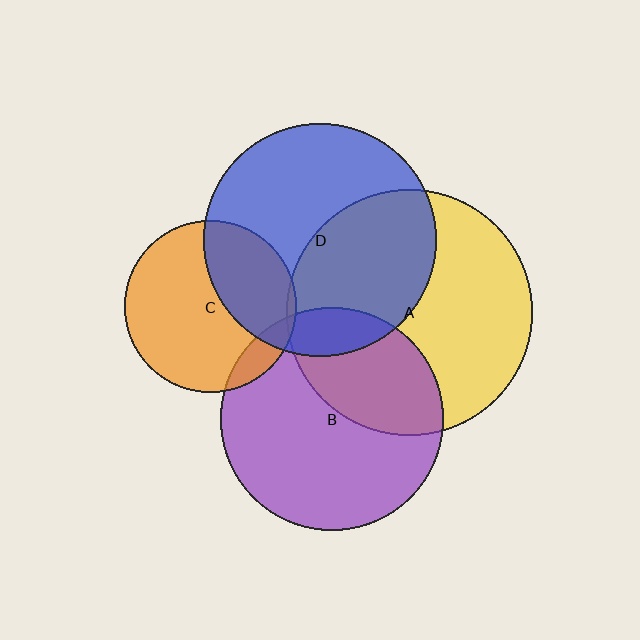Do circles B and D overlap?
Yes.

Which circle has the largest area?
Circle A (yellow).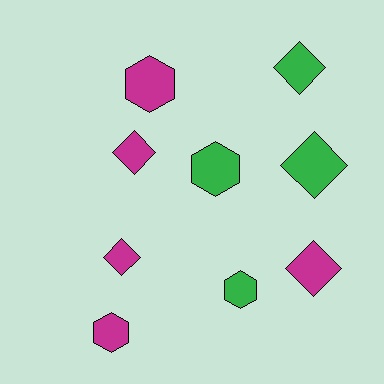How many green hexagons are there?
There are 2 green hexagons.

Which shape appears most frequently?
Diamond, with 5 objects.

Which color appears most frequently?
Magenta, with 5 objects.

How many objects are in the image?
There are 9 objects.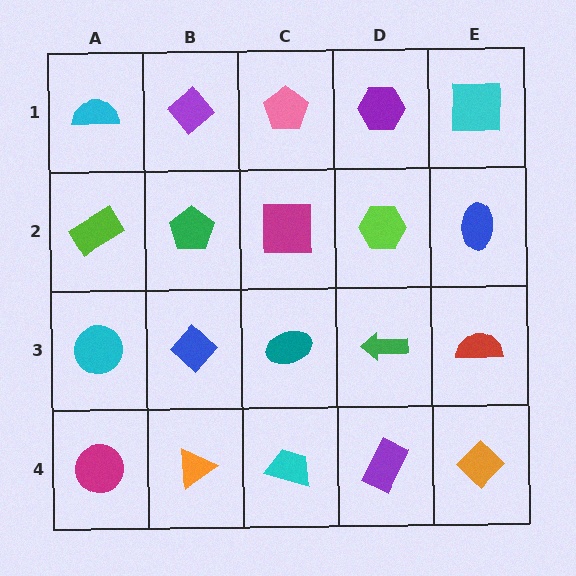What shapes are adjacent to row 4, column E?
A red semicircle (row 3, column E), a purple rectangle (row 4, column D).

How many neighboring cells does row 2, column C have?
4.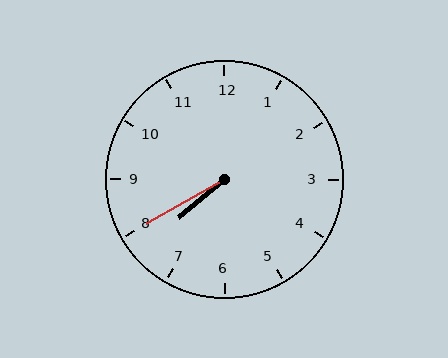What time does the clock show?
7:40.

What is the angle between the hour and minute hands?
Approximately 10 degrees.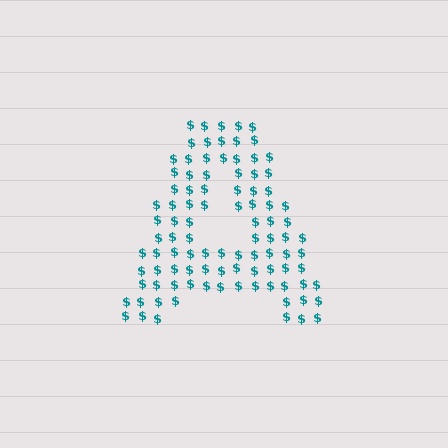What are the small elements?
The small elements are dollar signs.